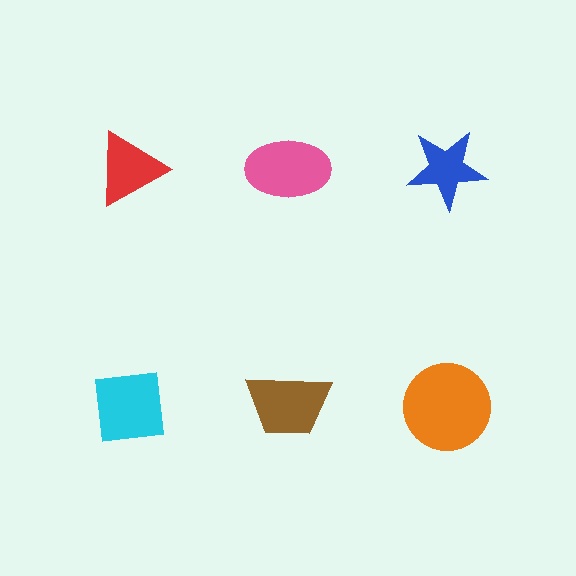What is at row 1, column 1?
A red triangle.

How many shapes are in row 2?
3 shapes.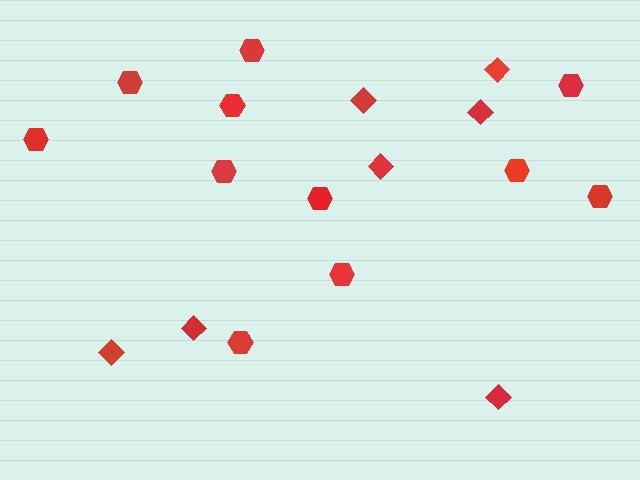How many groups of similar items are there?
There are 2 groups: one group of diamonds (7) and one group of hexagons (11).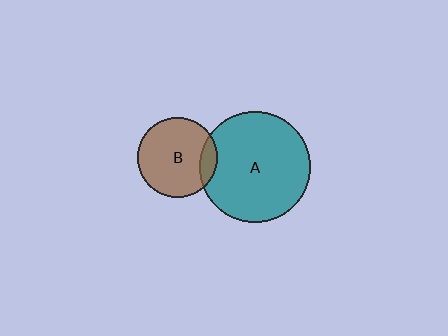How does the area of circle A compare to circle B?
Approximately 1.9 times.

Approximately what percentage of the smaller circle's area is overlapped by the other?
Approximately 15%.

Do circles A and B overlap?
Yes.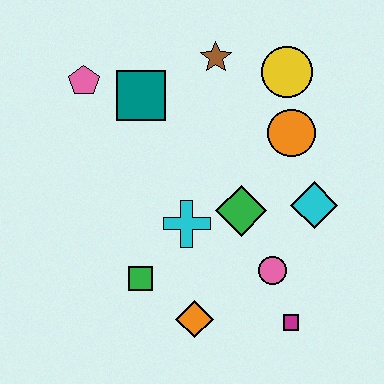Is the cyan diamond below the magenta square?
No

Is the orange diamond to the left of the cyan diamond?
Yes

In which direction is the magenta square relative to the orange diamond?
The magenta square is to the right of the orange diamond.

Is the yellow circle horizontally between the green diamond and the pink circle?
No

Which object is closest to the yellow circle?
The orange circle is closest to the yellow circle.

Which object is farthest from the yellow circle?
The orange diamond is farthest from the yellow circle.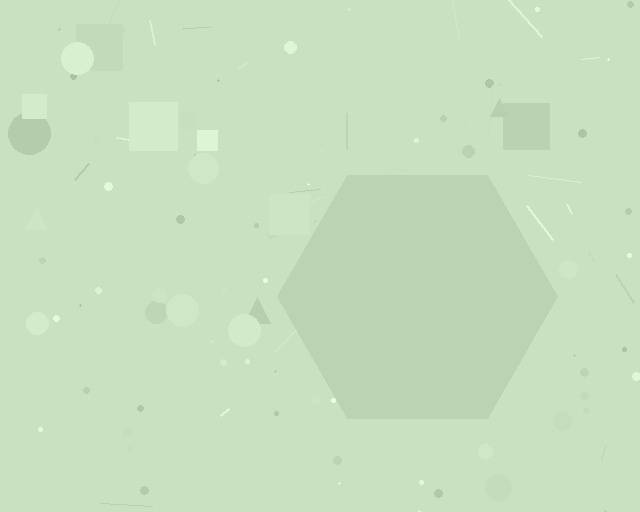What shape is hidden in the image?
A hexagon is hidden in the image.